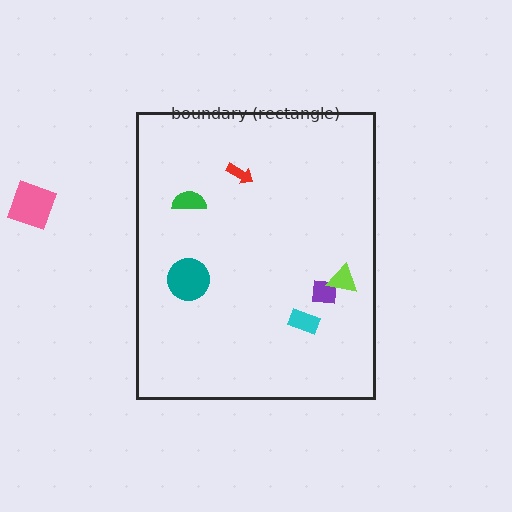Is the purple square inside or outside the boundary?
Inside.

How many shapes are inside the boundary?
6 inside, 1 outside.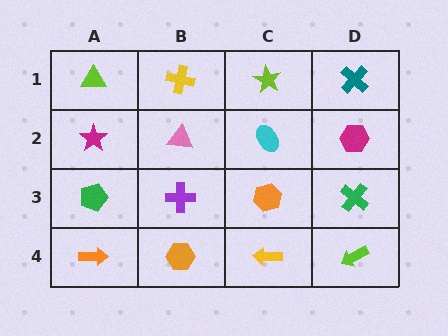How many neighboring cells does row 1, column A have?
2.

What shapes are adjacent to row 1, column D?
A magenta hexagon (row 2, column D), a lime star (row 1, column C).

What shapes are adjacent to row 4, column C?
An orange hexagon (row 3, column C), an orange hexagon (row 4, column B), a lime arrow (row 4, column D).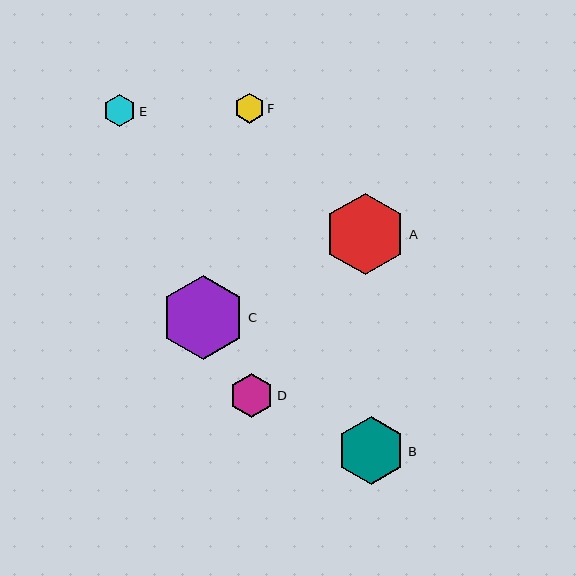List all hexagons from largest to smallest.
From largest to smallest: C, A, B, D, E, F.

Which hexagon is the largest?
Hexagon C is the largest with a size of approximately 84 pixels.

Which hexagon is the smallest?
Hexagon F is the smallest with a size of approximately 30 pixels.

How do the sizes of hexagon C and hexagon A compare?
Hexagon C and hexagon A are approximately the same size.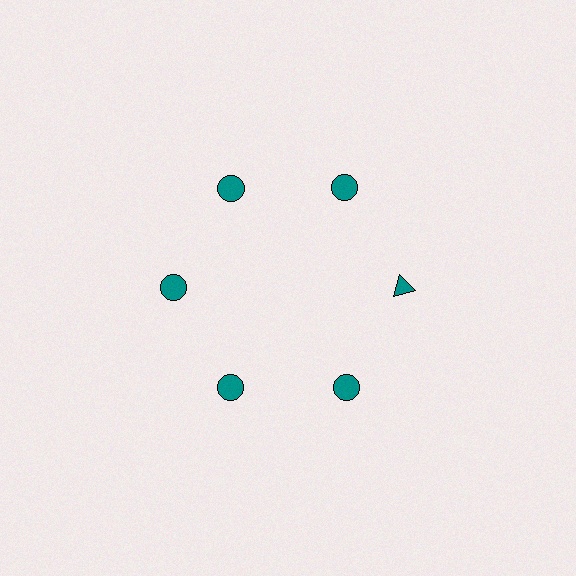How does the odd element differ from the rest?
It has a different shape: triangle instead of circle.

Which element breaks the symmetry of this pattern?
The teal triangle at roughly the 3 o'clock position breaks the symmetry. All other shapes are teal circles.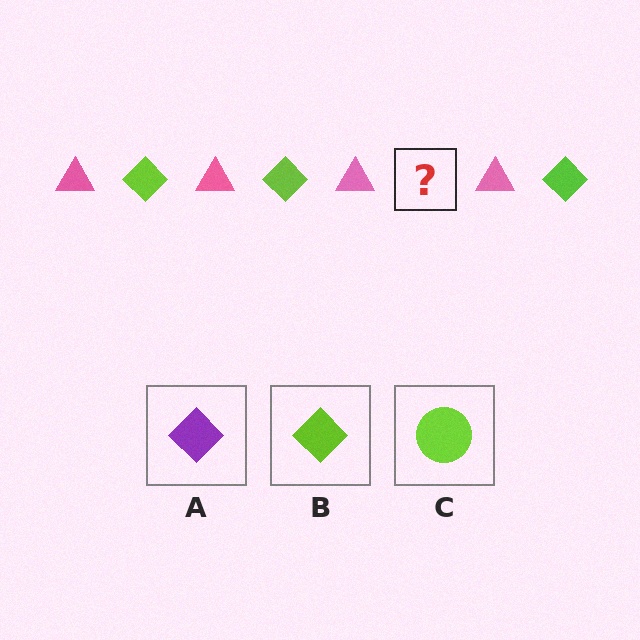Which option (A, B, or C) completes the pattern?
B.